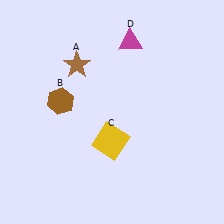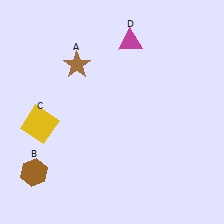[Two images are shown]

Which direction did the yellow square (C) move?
The yellow square (C) moved left.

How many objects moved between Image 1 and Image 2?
2 objects moved between the two images.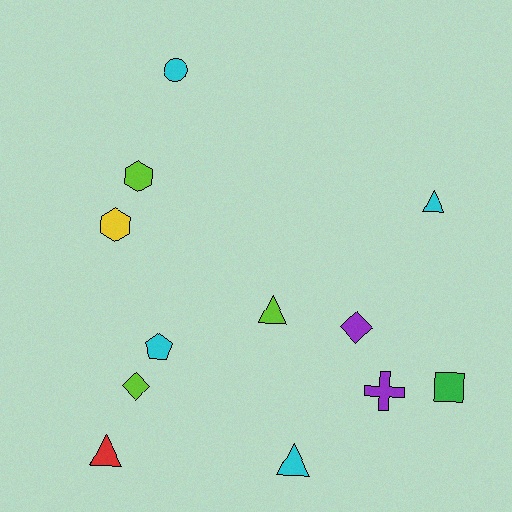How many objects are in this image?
There are 12 objects.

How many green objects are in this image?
There is 1 green object.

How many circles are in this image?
There is 1 circle.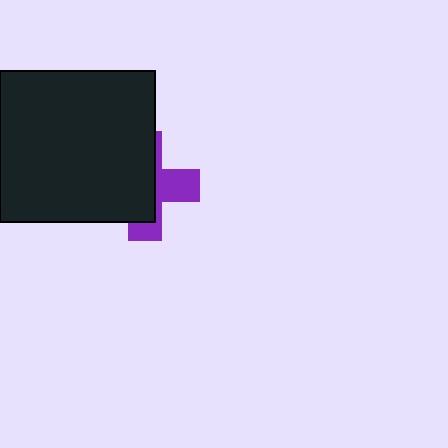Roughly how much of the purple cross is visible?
A small part of it is visible (roughly 39%).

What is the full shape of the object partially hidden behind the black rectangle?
The partially hidden object is a purple cross.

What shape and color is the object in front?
The object in front is a black rectangle.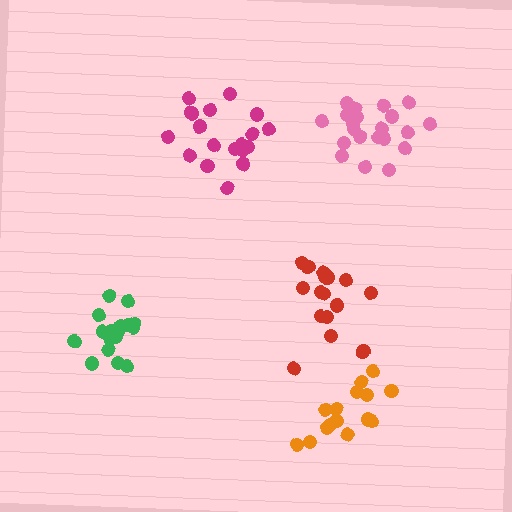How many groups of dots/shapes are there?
There are 5 groups.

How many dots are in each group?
Group 1: 15 dots, Group 2: 21 dots, Group 3: 17 dots, Group 4: 16 dots, Group 5: 18 dots (87 total).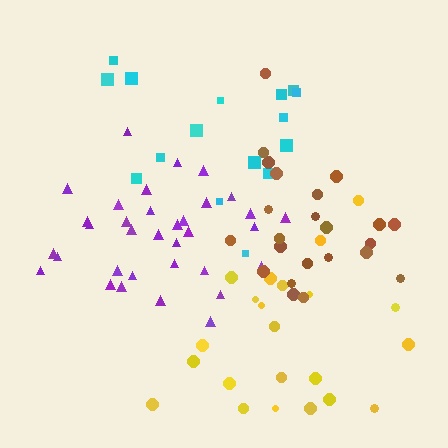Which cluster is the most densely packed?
Brown.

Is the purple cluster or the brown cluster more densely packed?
Brown.